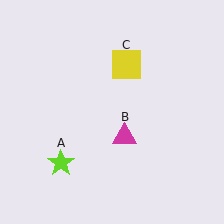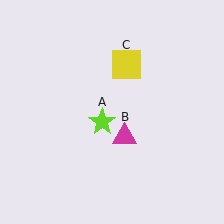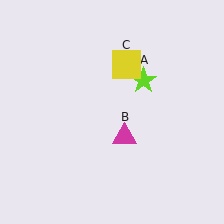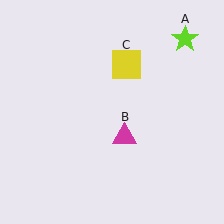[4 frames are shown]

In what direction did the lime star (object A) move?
The lime star (object A) moved up and to the right.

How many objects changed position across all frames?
1 object changed position: lime star (object A).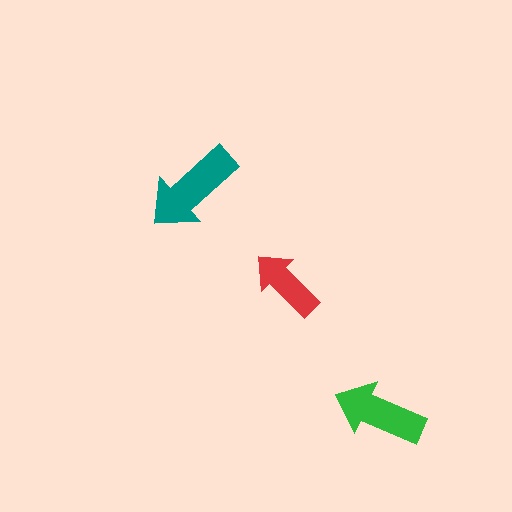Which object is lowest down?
The green arrow is bottommost.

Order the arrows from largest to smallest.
the teal one, the green one, the red one.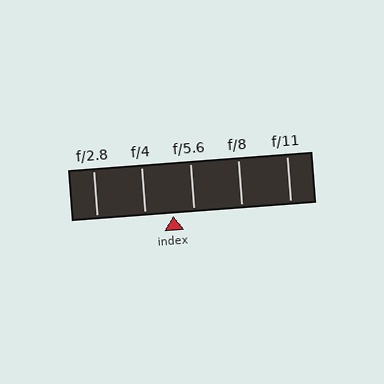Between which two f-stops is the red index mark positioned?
The index mark is between f/4 and f/5.6.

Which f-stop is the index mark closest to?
The index mark is closest to f/5.6.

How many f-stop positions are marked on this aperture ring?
There are 5 f-stop positions marked.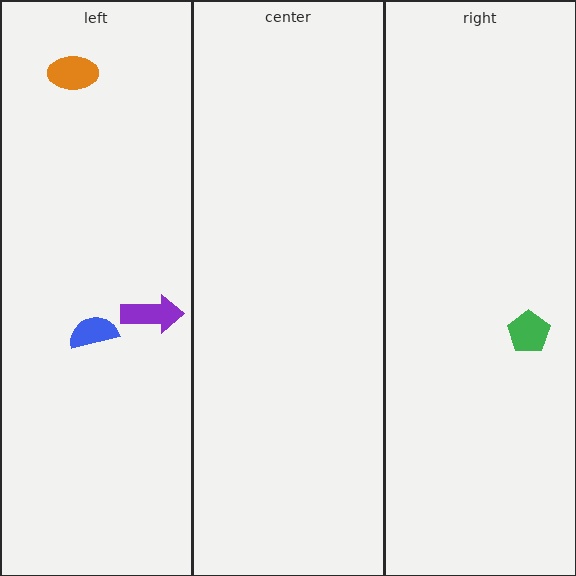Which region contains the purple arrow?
The left region.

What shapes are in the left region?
The orange ellipse, the blue semicircle, the purple arrow.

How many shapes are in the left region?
3.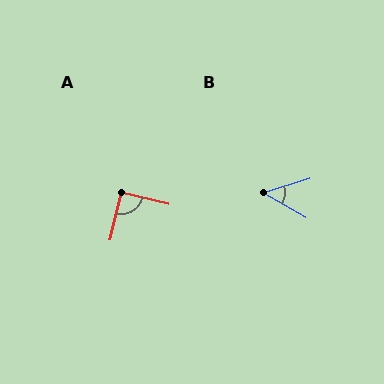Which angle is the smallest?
B, at approximately 48 degrees.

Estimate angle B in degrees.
Approximately 48 degrees.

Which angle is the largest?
A, at approximately 90 degrees.